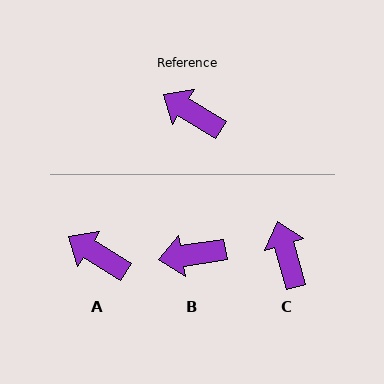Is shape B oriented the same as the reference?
No, it is off by about 40 degrees.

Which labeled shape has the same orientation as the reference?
A.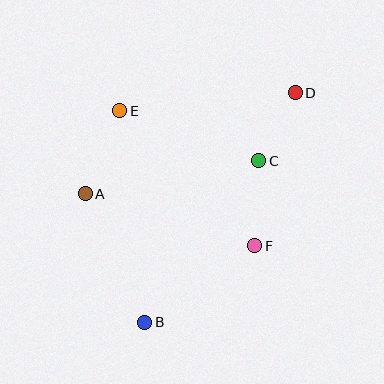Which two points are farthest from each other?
Points B and D are farthest from each other.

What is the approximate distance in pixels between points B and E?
The distance between B and E is approximately 213 pixels.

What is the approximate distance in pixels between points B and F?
The distance between B and F is approximately 134 pixels.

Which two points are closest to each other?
Points C and D are closest to each other.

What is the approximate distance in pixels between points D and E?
The distance between D and E is approximately 177 pixels.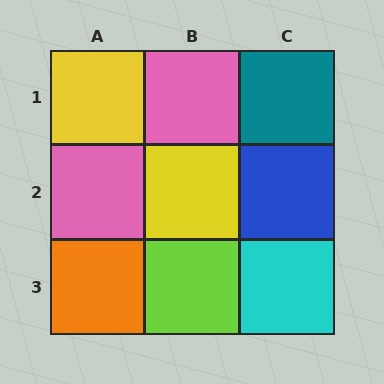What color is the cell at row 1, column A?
Yellow.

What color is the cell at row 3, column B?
Lime.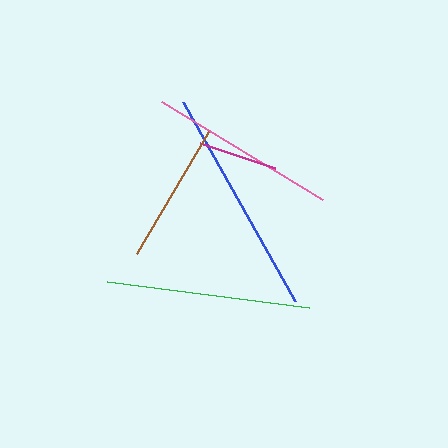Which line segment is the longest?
The blue line is the longest at approximately 228 pixels.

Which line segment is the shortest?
The magenta line is the shortest at approximately 79 pixels.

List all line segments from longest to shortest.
From longest to shortest: blue, green, pink, brown, magenta.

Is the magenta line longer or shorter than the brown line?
The brown line is longer than the magenta line.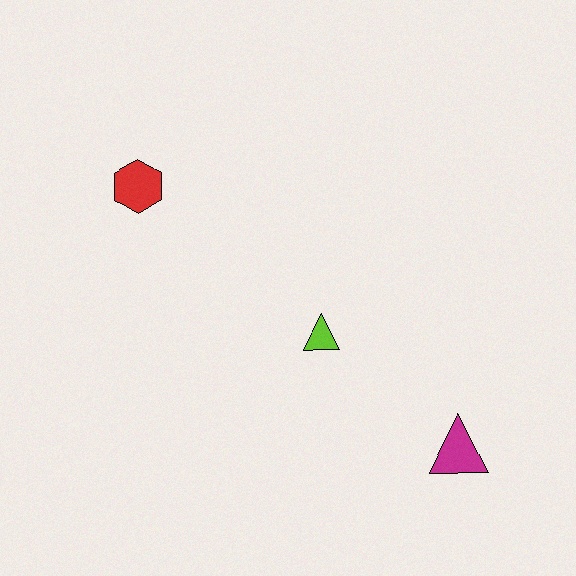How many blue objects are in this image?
There are no blue objects.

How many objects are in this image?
There are 3 objects.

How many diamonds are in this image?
There are no diamonds.